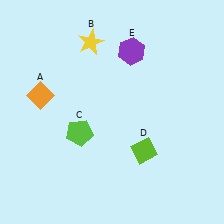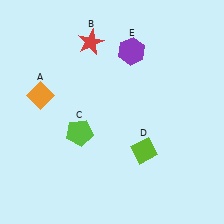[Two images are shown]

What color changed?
The star (B) changed from yellow in Image 1 to red in Image 2.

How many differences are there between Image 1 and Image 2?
There is 1 difference between the two images.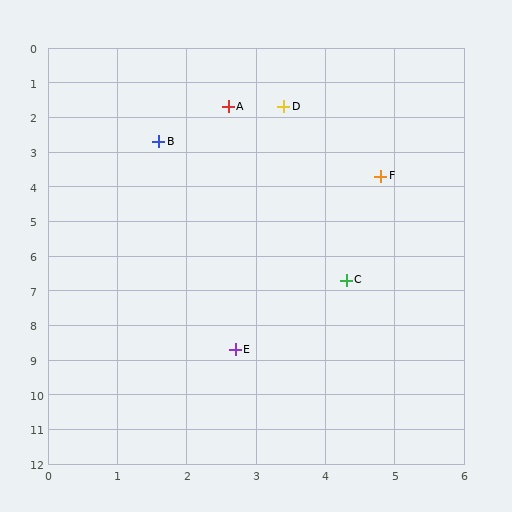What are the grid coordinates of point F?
Point F is at approximately (4.8, 3.7).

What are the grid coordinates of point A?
Point A is at approximately (2.6, 1.7).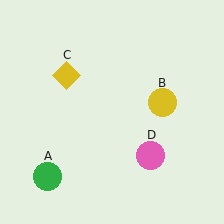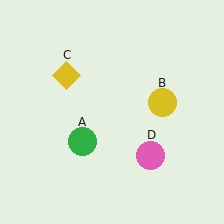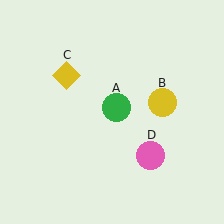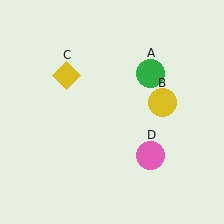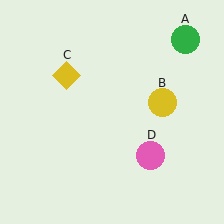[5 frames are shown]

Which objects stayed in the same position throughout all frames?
Yellow circle (object B) and yellow diamond (object C) and pink circle (object D) remained stationary.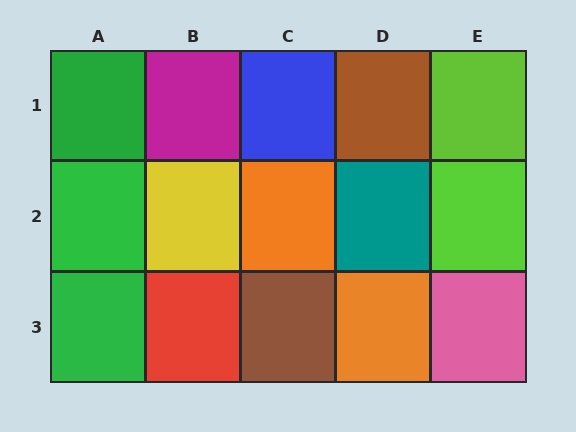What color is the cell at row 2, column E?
Lime.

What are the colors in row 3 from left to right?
Green, red, brown, orange, pink.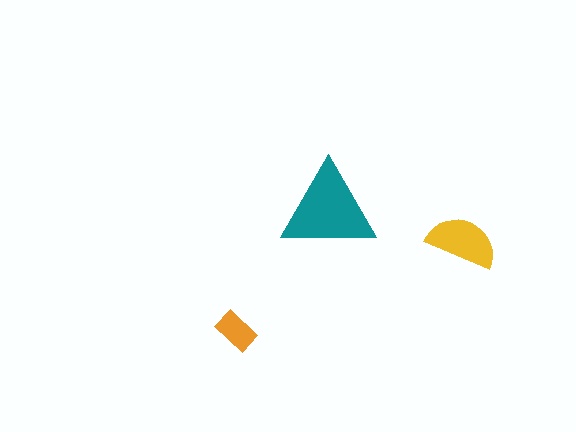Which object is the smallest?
The orange rectangle.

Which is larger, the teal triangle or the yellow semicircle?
The teal triangle.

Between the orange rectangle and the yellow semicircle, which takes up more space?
The yellow semicircle.